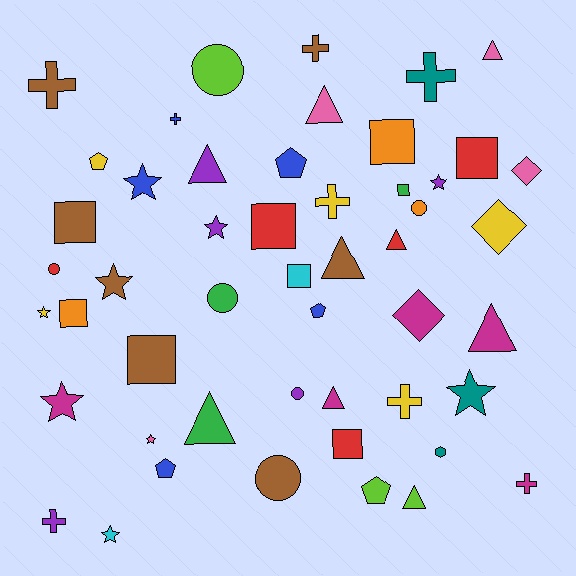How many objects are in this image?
There are 50 objects.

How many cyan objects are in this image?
There are 2 cyan objects.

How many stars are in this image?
There are 9 stars.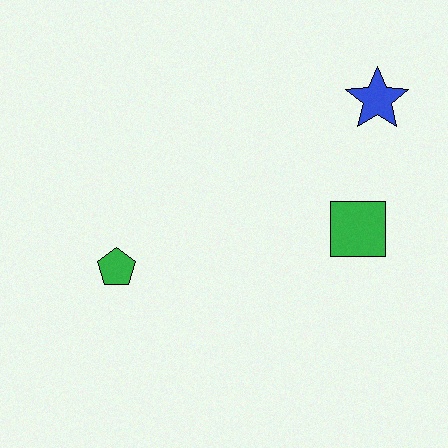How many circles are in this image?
There are no circles.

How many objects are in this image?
There are 3 objects.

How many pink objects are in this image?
There are no pink objects.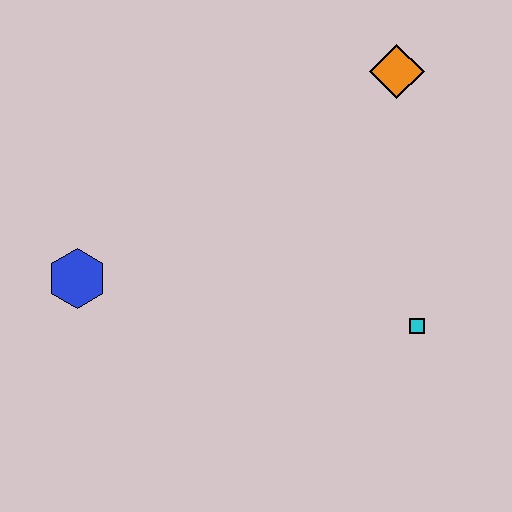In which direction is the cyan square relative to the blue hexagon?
The cyan square is to the right of the blue hexagon.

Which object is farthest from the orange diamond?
The blue hexagon is farthest from the orange diamond.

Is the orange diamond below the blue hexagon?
No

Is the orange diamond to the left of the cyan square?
Yes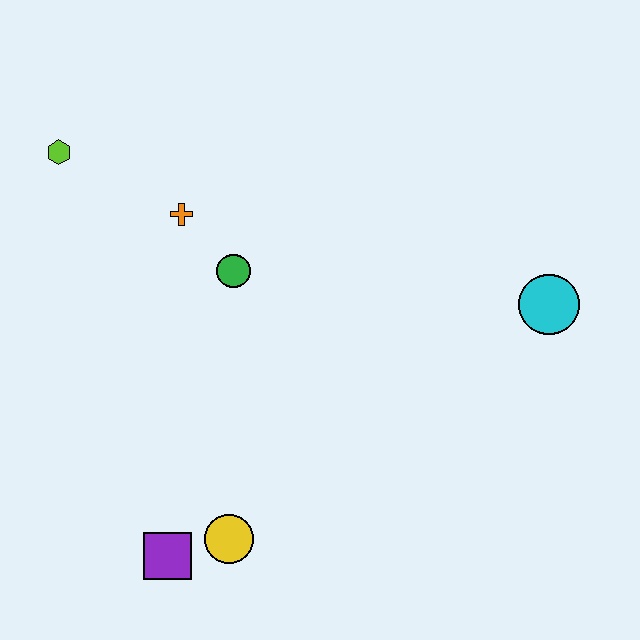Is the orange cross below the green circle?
No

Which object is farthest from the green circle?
The cyan circle is farthest from the green circle.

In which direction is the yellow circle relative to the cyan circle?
The yellow circle is to the left of the cyan circle.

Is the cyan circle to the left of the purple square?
No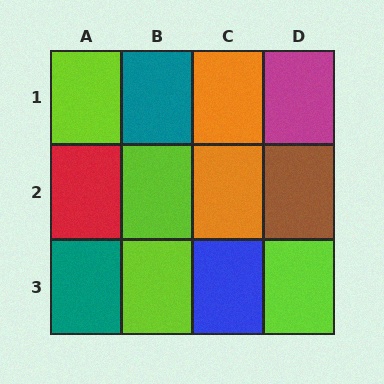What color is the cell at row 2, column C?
Orange.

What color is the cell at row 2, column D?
Brown.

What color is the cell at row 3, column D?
Lime.